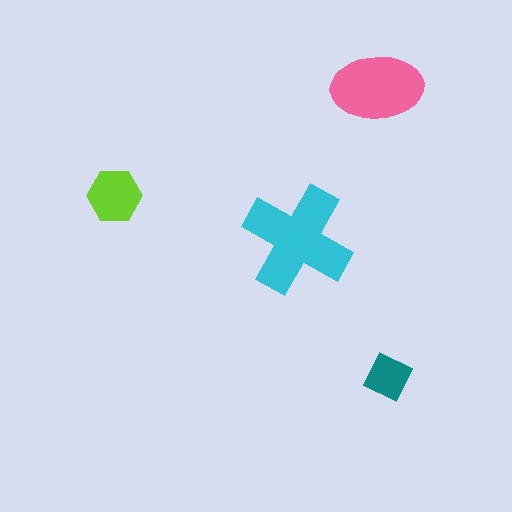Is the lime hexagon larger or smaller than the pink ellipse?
Smaller.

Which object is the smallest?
The teal diamond.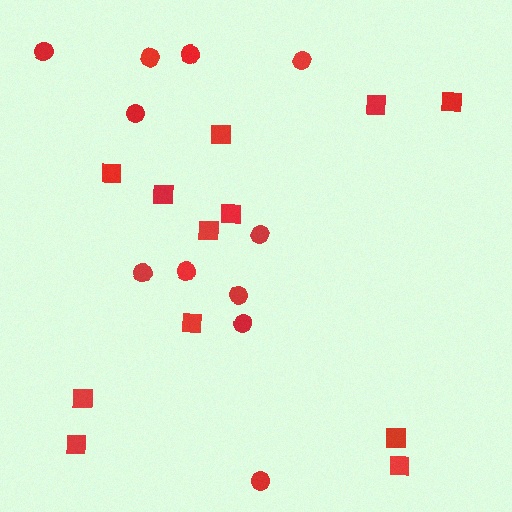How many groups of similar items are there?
There are 2 groups: one group of squares (12) and one group of circles (11).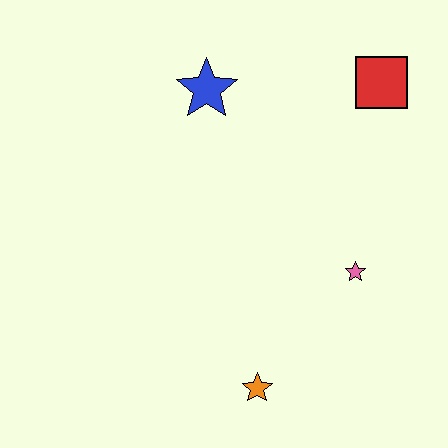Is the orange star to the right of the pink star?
No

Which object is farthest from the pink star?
The blue star is farthest from the pink star.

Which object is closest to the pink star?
The orange star is closest to the pink star.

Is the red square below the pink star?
No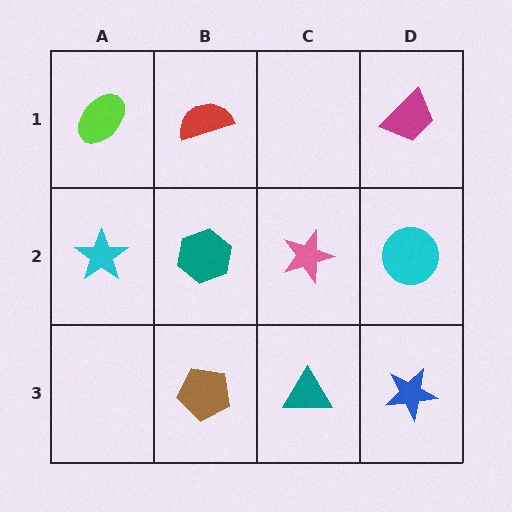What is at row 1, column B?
A red semicircle.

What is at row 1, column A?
A lime ellipse.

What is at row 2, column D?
A cyan circle.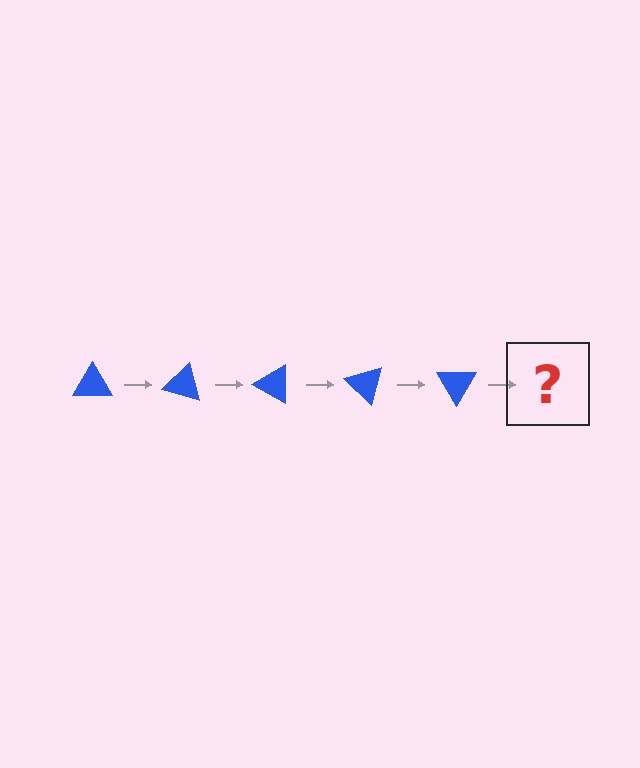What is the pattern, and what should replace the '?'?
The pattern is that the triangle rotates 15 degrees each step. The '?' should be a blue triangle rotated 75 degrees.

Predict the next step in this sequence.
The next step is a blue triangle rotated 75 degrees.